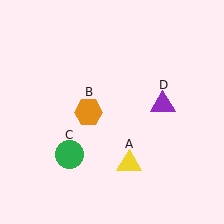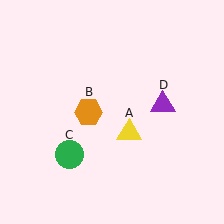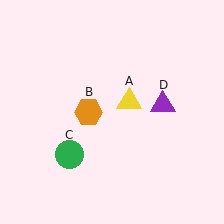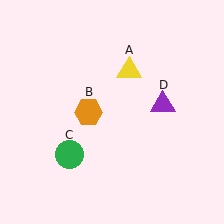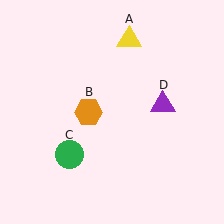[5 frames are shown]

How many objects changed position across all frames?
1 object changed position: yellow triangle (object A).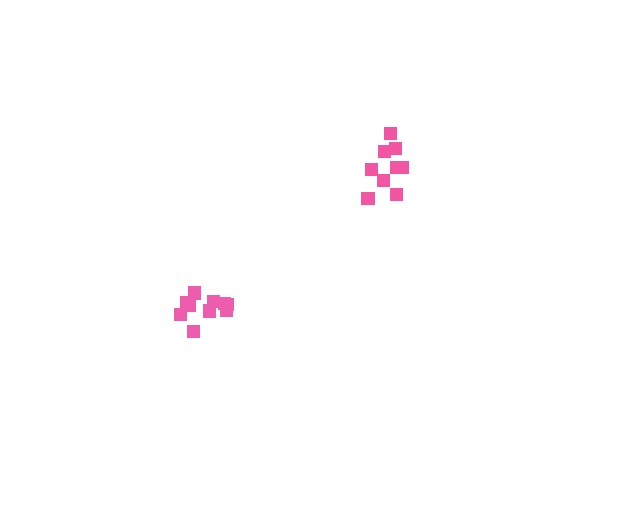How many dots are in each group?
Group 1: 10 dots, Group 2: 9 dots (19 total).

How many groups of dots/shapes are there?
There are 2 groups.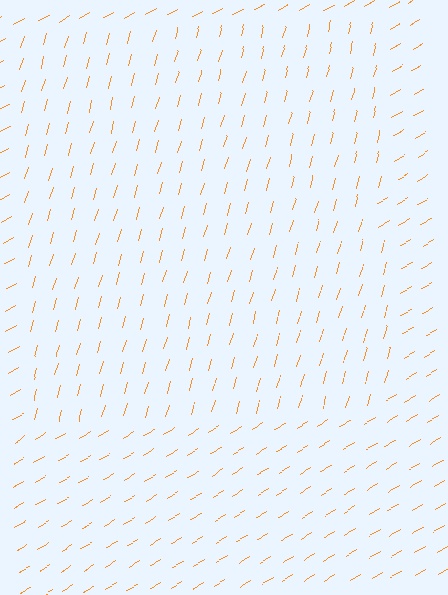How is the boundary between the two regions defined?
The boundary is defined purely by a change in line orientation (approximately 45 degrees difference). All lines are the same color and thickness.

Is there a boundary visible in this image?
Yes, there is a texture boundary formed by a change in line orientation.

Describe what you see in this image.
The image is filled with small orange line segments. A rectangle region in the image has lines oriented differently from the surrounding lines, creating a visible texture boundary.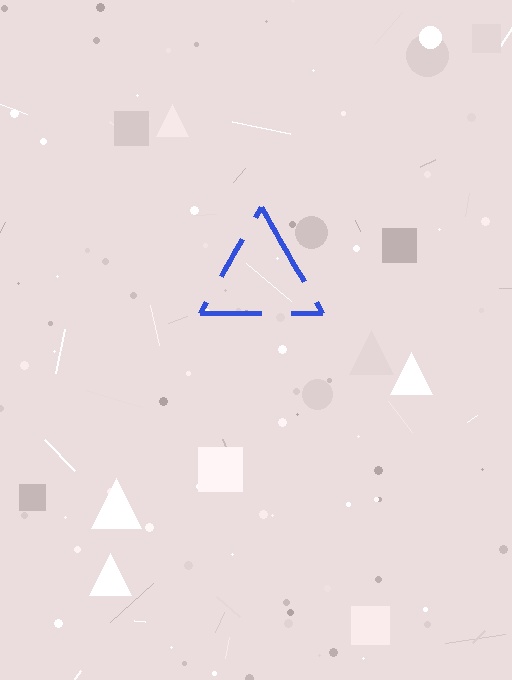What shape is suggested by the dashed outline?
The dashed outline suggests a triangle.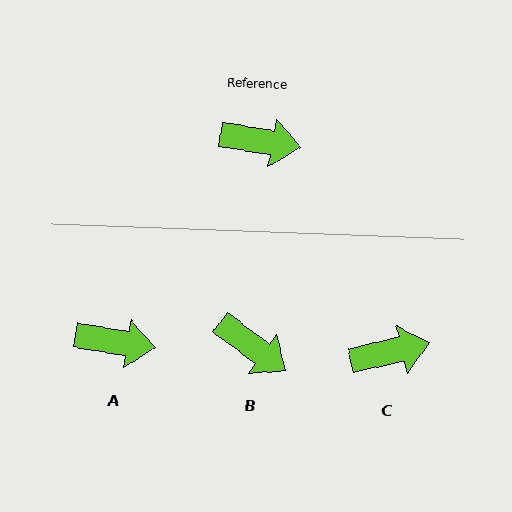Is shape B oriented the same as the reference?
No, it is off by about 27 degrees.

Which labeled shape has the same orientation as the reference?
A.